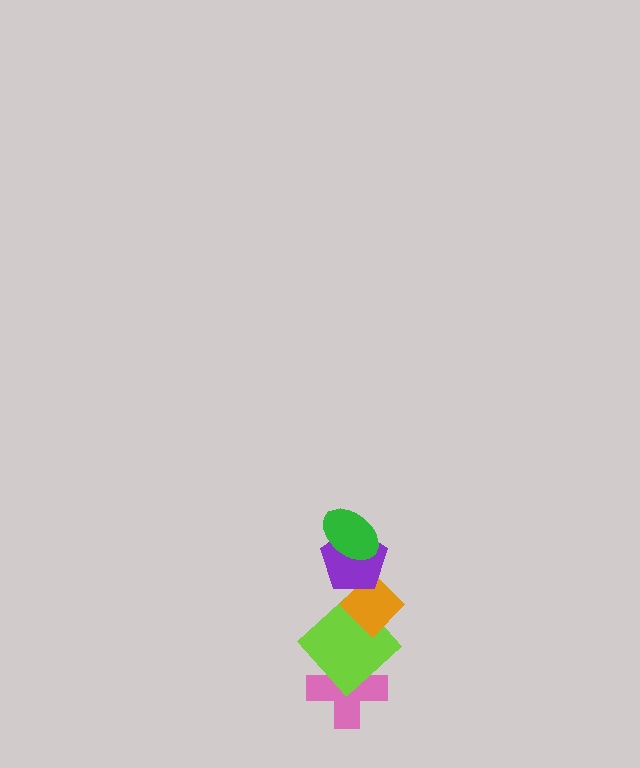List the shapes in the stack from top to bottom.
From top to bottom: the green ellipse, the purple pentagon, the orange diamond, the lime diamond, the pink cross.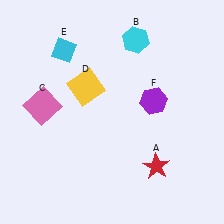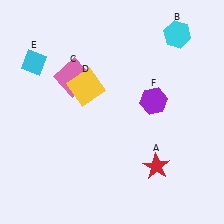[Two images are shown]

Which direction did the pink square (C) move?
The pink square (C) moved right.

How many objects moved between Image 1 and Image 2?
3 objects moved between the two images.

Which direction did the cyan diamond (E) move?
The cyan diamond (E) moved left.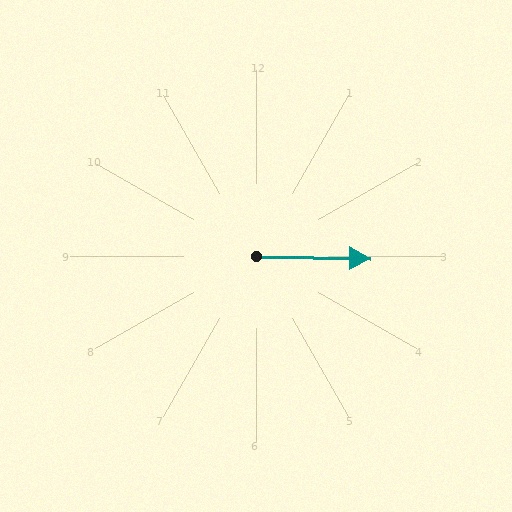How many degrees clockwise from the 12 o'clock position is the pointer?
Approximately 91 degrees.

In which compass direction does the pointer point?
East.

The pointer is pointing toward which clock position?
Roughly 3 o'clock.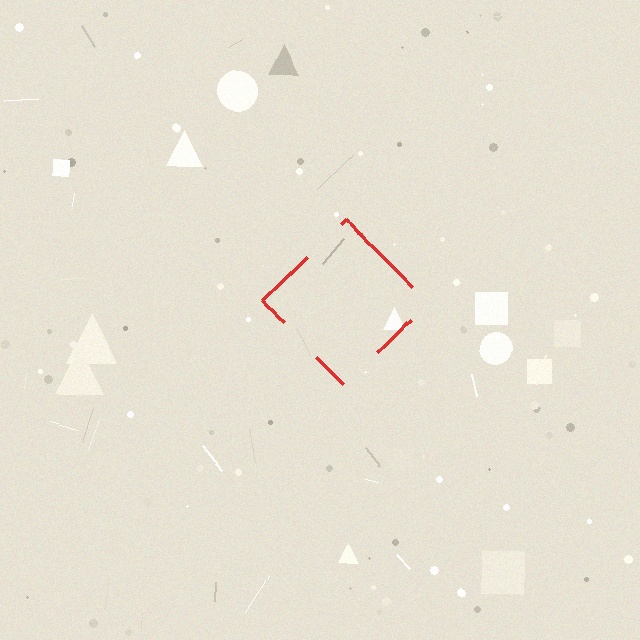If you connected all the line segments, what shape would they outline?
They would outline a diamond.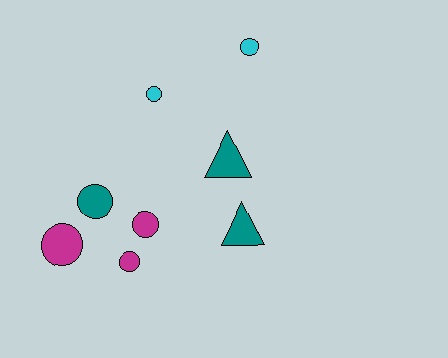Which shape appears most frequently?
Circle, with 6 objects.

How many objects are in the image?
There are 8 objects.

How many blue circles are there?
There are no blue circles.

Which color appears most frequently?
Teal, with 3 objects.